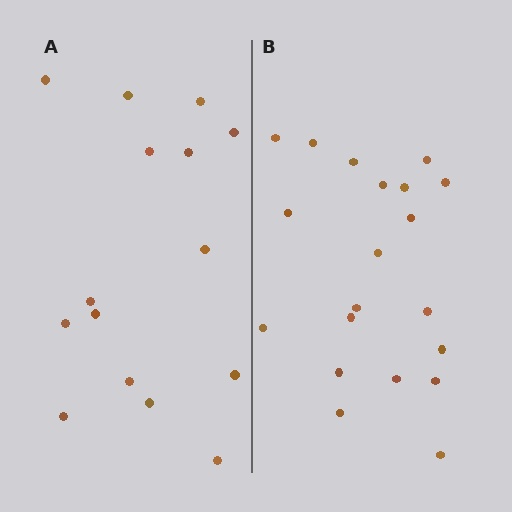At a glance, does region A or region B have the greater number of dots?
Region B (the right region) has more dots.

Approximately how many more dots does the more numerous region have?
Region B has about 5 more dots than region A.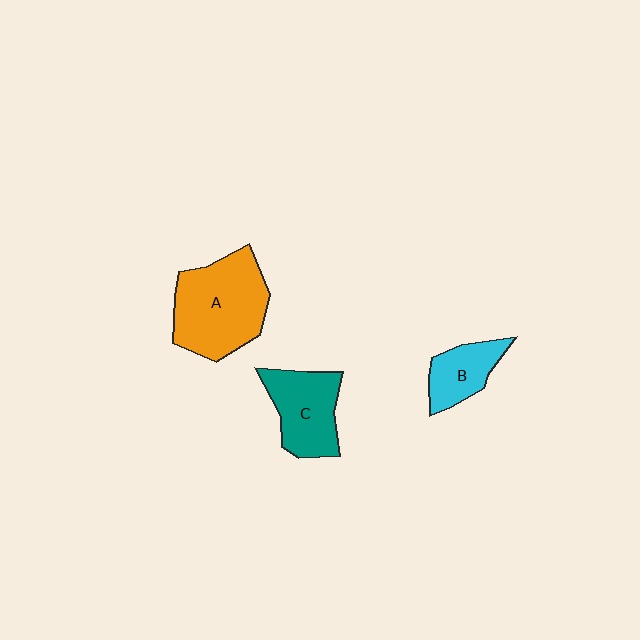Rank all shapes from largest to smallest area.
From largest to smallest: A (orange), C (teal), B (cyan).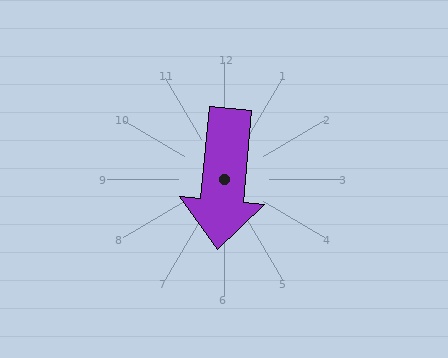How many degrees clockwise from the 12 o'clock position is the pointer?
Approximately 185 degrees.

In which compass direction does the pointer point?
South.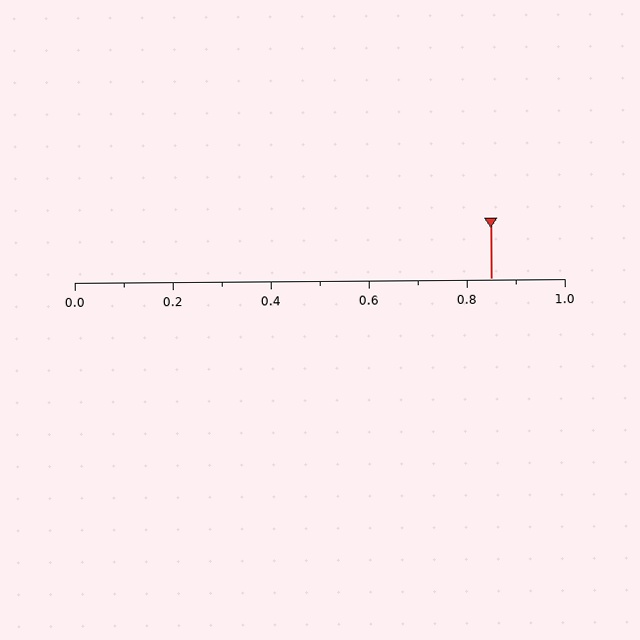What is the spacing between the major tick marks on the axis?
The major ticks are spaced 0.2 apart.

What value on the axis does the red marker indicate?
The marker indicates approximately 0.85.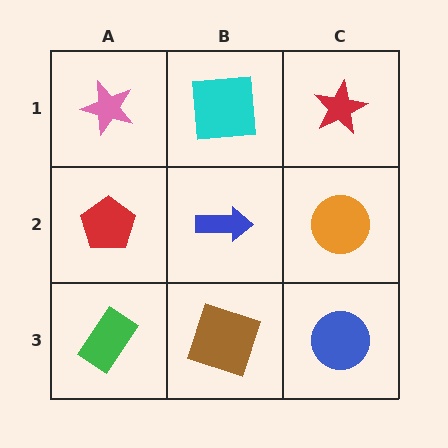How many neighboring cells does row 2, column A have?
3.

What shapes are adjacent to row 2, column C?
A red star (row 1, column C), a blue circle (row 3, column C), a blue arrow (row 2, column B).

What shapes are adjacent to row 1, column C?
An orange circle (row 2, column C), a cyan square (row 1, column B).